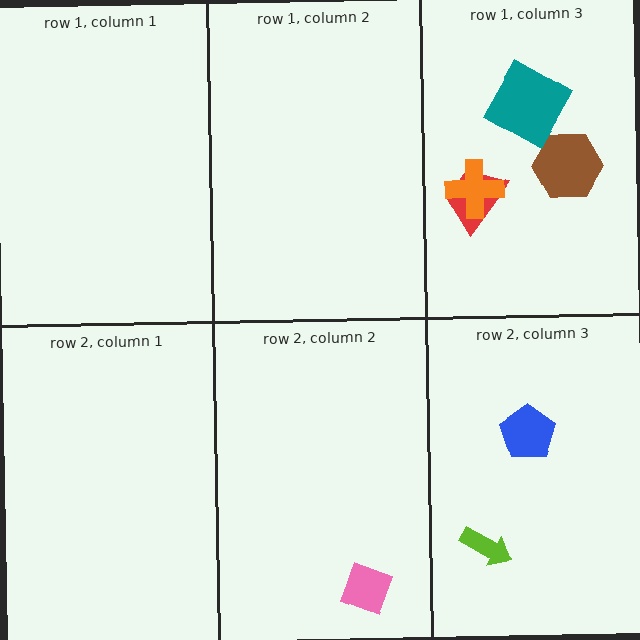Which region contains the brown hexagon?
The row 1, column 3 region.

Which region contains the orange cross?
The row 1, column 3 region.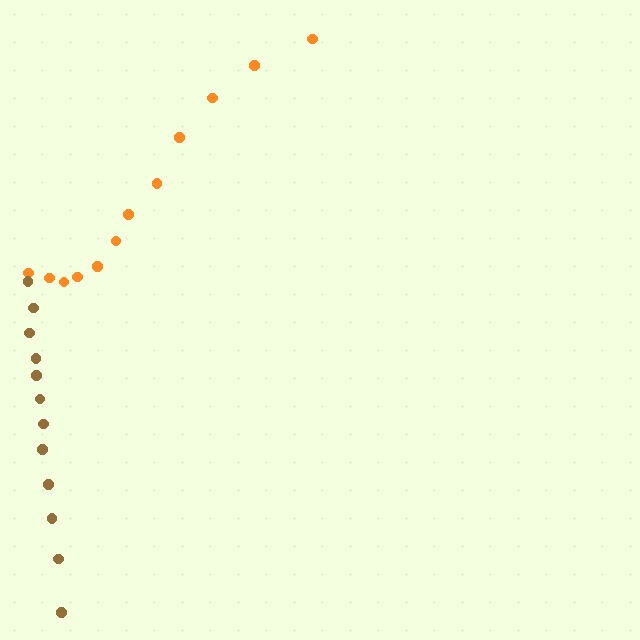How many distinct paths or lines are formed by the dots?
There are 2 distinct paths.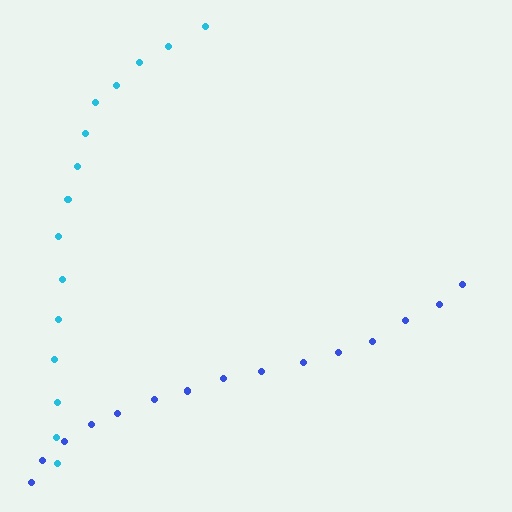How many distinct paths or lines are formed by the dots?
There are 2 distinct paths.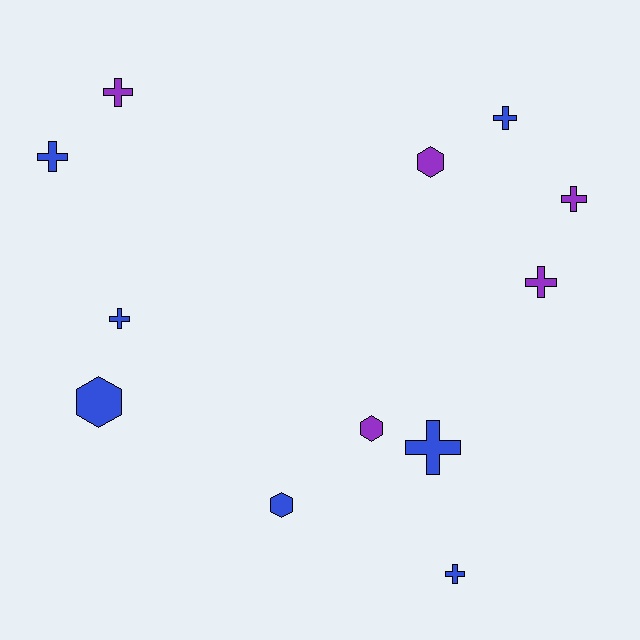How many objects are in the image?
There are 12 objects.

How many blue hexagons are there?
There are 2 blue hexagons.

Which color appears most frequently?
Blue, with 7 objects.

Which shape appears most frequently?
Cross, with 8 objects.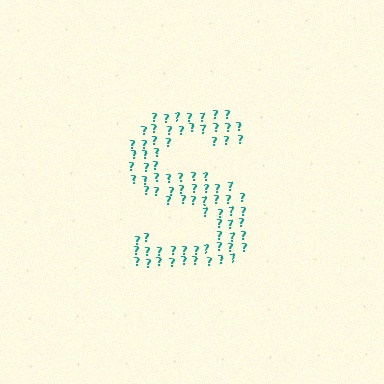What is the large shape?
The large shape is the letter S.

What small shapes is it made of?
It is made of small question marks.